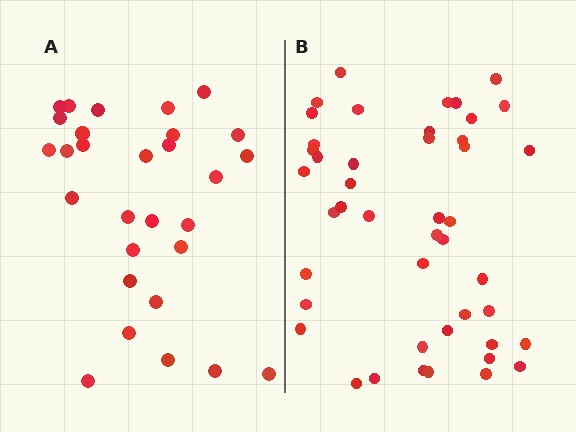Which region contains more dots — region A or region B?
Region B (the right region) has more dots.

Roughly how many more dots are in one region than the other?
Region B has approximately 15 more dots than region A.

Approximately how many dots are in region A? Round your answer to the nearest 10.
About 30 dots. (The exact count is 29, which rounds to 30.)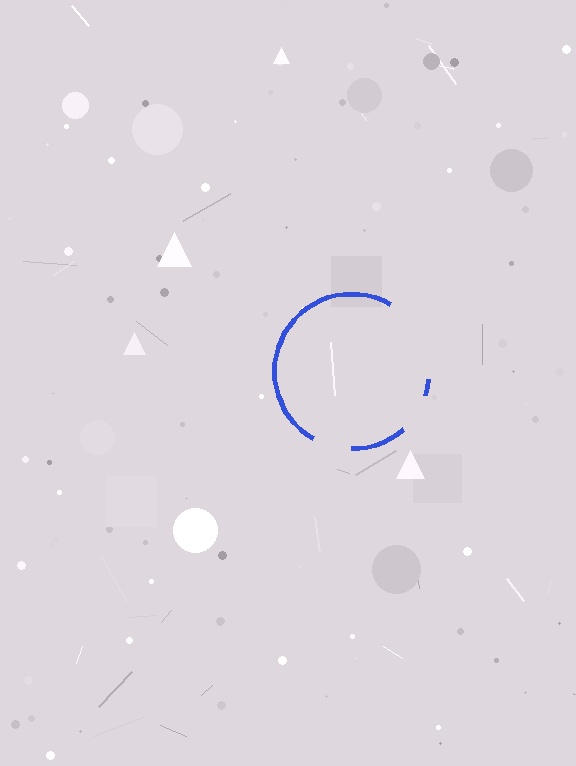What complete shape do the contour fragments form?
The contour fragments form a circle.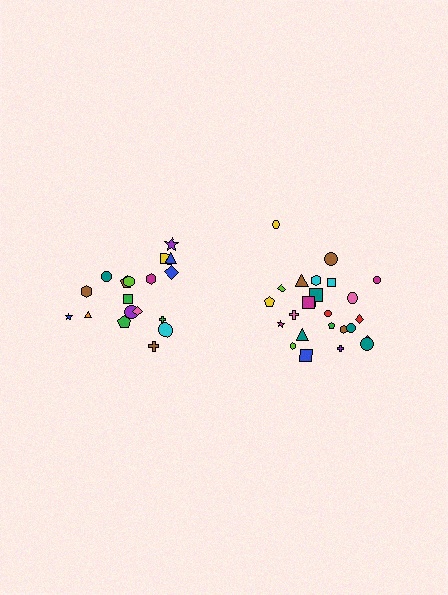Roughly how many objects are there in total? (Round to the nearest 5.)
Roughly 45 objects in total.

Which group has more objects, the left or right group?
The right group.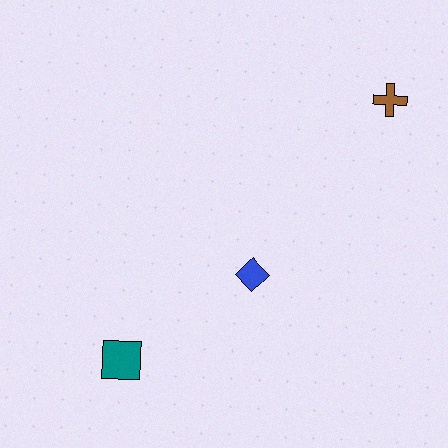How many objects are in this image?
There are 3 objects.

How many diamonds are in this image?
There is 1 diamond.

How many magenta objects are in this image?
There are no magenta objects.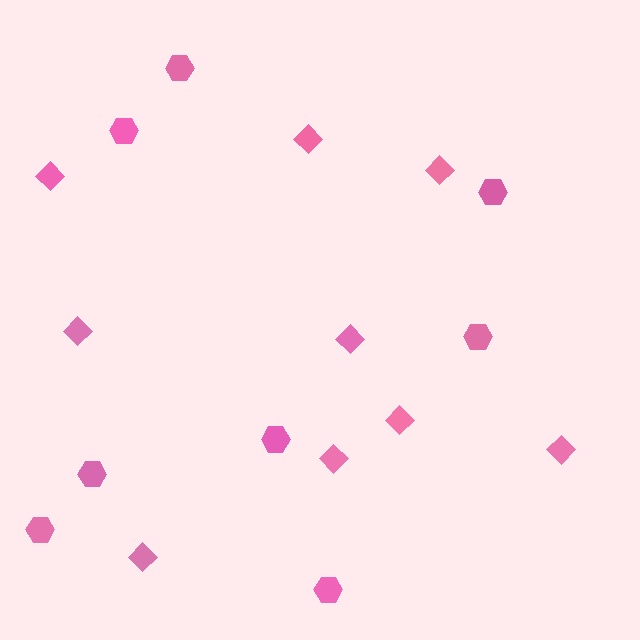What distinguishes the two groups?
There are 2 groups: one group of diamonds (9) and one group of hexagons (8).